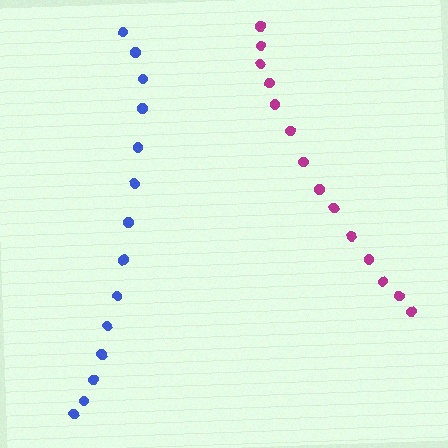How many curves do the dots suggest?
There are 2 distinct paths.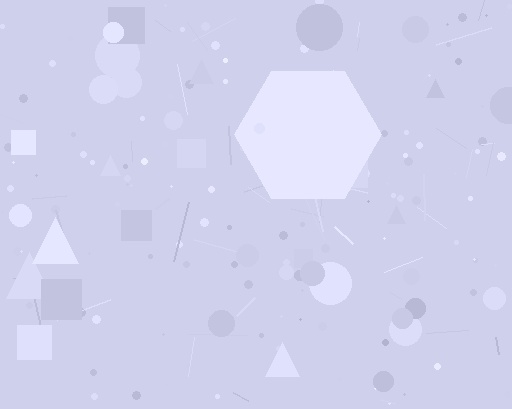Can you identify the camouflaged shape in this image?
The camouflaged shape is a hexagon.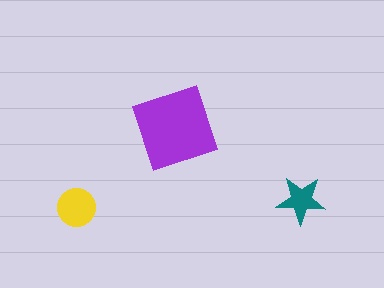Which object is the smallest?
The teal star.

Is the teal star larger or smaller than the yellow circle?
Smaller.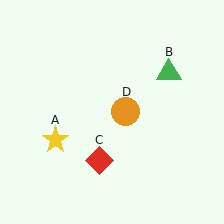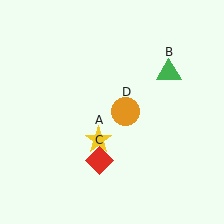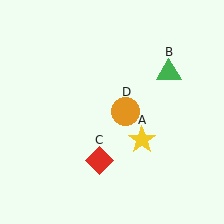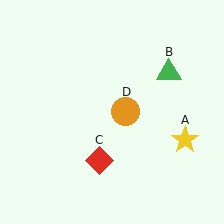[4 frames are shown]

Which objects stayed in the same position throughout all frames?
Green triangle (object B) and red diamond (object C) and orange circle (object D) remained stationary.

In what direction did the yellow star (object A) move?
The yellow star (object A) moved right.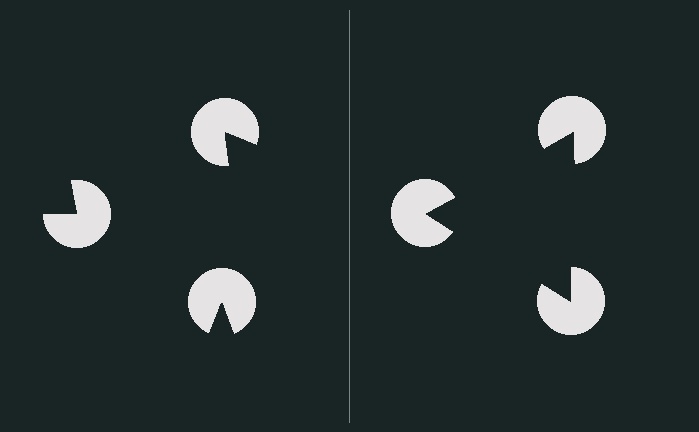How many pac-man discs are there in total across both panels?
6 — 3 on each side.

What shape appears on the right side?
An illusory triangle.